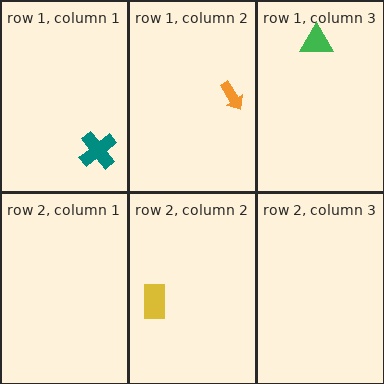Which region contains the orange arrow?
The row 1, column 2 region.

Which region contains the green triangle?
The row 1, column 3 region.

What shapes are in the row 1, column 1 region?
The teal cross.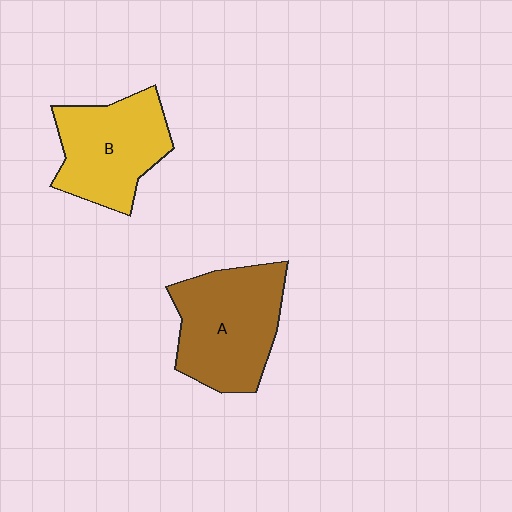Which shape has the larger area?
Shape A (brown).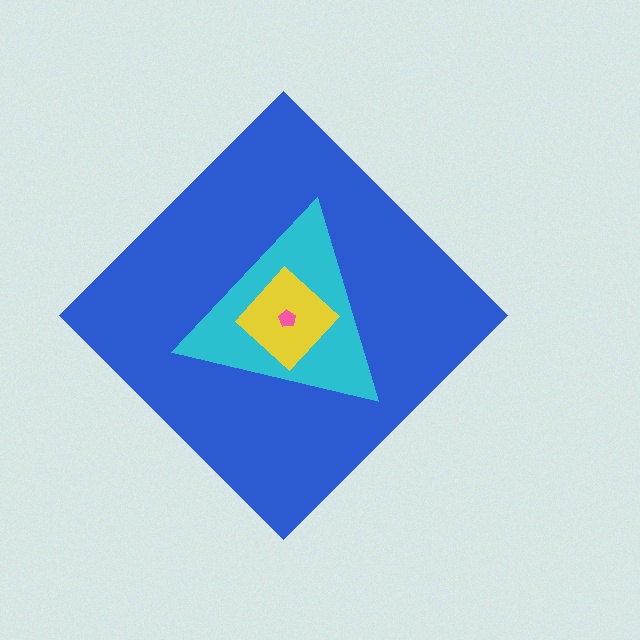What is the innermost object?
The pink pentagon.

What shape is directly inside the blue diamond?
The cyan triangle.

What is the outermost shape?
The blue diamond.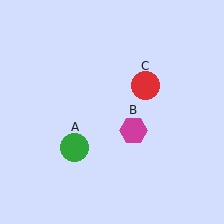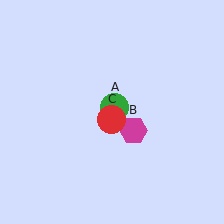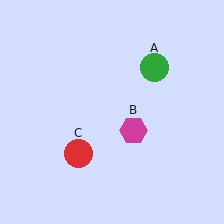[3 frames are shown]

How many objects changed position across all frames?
2 objects changed position: green circle (object A), red circle (object C).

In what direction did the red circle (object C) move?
The red circle (object C) moved down and to the left.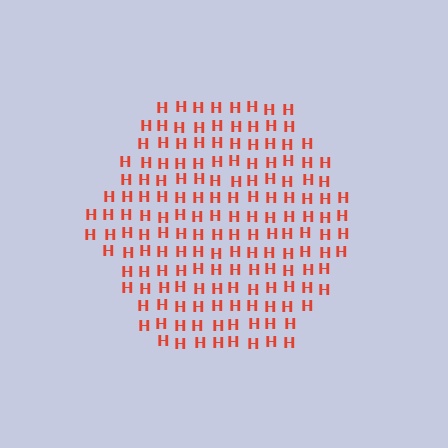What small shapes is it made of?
It is made of small letter H's.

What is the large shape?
The large shape is a hexagon.